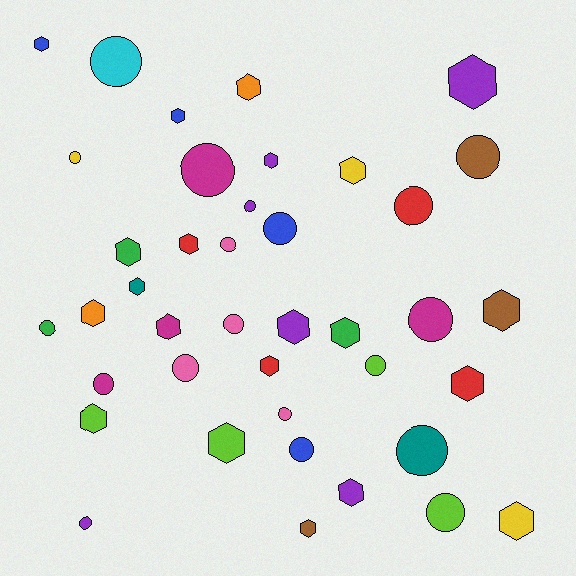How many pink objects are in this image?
There are 4 pink objects.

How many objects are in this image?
There are 40 objects.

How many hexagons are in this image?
There are 21 hexagons.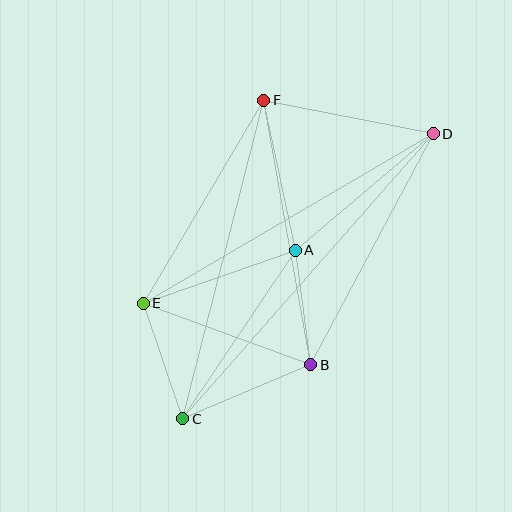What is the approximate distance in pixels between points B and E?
The distance between B and E is approximately 178 pixels.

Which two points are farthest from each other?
Points C and D are farthest from each other.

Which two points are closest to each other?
Points A and B are closest to each other.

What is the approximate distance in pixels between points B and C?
The distance between B and C is approximately 139 pixels.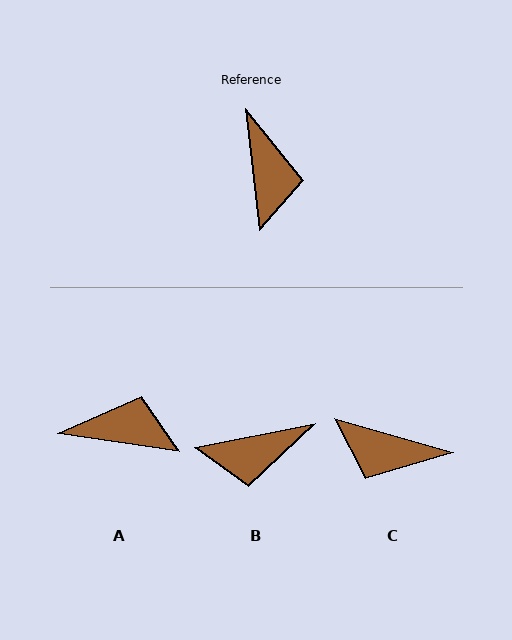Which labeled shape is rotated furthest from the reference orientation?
C, about 112 degrees away.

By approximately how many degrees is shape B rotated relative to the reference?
Approximately 85 degrees clockwise.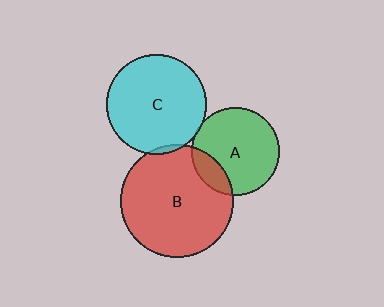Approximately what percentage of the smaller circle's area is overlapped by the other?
Approximately 15%.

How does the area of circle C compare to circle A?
Approximately 1.3 times.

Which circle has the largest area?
Circle B (red).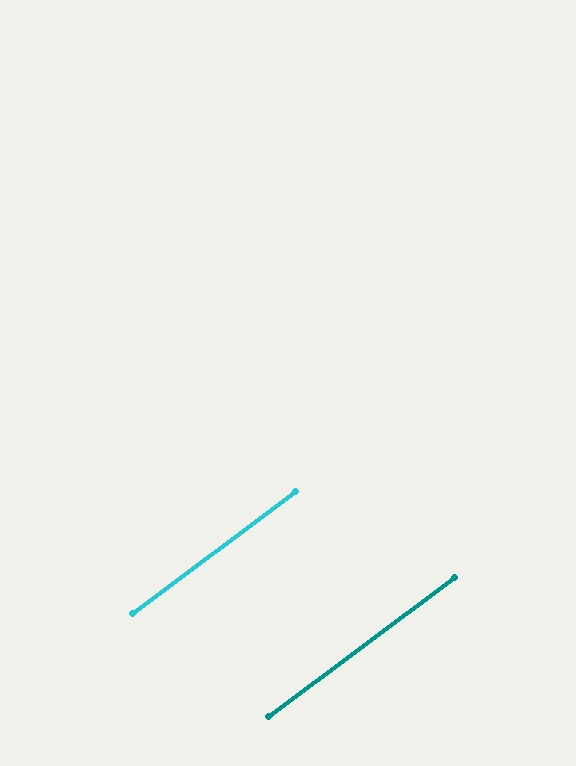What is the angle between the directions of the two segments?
Approximately 0 degrees.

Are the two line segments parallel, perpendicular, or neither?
Parallel — their directions differ by only 0.1°.